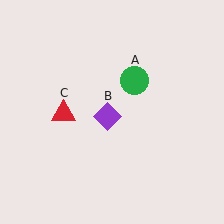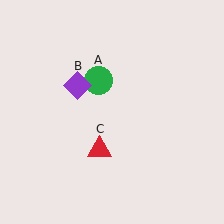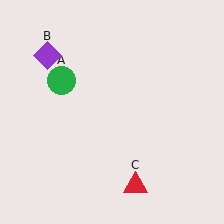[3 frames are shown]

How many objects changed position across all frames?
3 objects changed position: green circle (object A), purple diamond (object B), red triangle (object C).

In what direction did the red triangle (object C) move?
The red triangle (object C) moved down and to the right.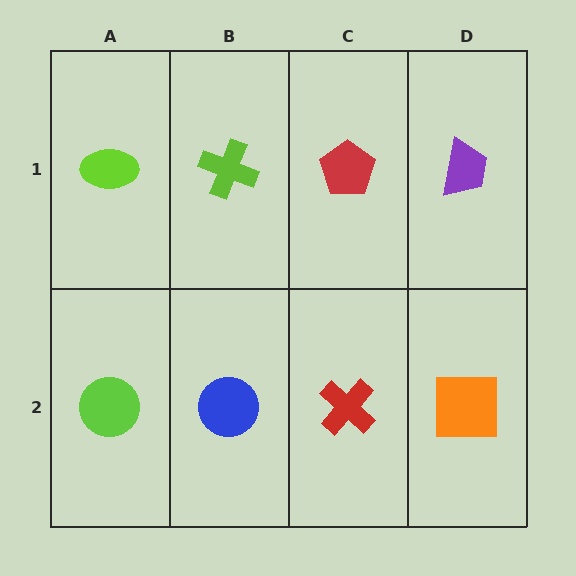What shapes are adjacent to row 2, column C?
A red pentagon (row 1, column C), a blue circle (row 2, column B), an orange square (row 2, column D).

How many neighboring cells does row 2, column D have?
2.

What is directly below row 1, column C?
A red cross.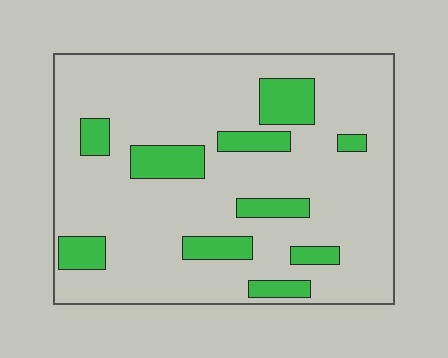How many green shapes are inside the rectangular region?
10.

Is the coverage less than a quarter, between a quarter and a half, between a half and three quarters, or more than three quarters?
Less than a quarter.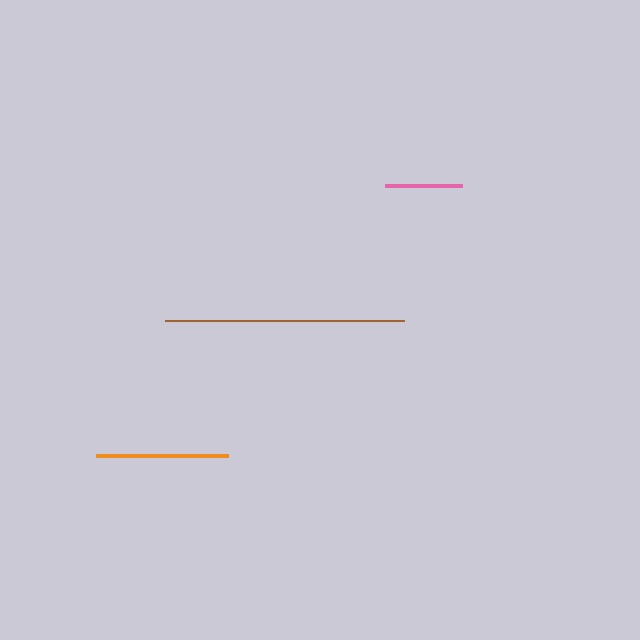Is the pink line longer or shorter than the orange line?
The orange line is longer than the pink line.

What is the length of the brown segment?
The brown segment is approximately 238 pixels long.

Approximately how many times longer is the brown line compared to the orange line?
The brown line is approximately 1.8 times the length of the orange line.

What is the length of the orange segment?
The orange segment is approximately 133 pixels long.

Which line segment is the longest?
The brown line is the longest at approximately 238 pixels.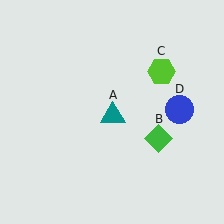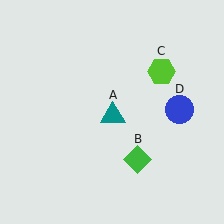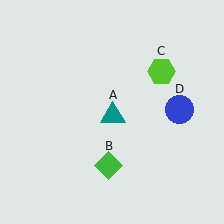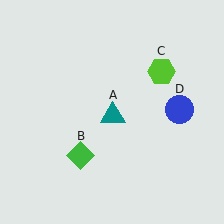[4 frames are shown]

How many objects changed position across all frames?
1 object changed position: green diamond (object B).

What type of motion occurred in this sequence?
The green diamond (object B) rotated clockwise around the center of the scene.